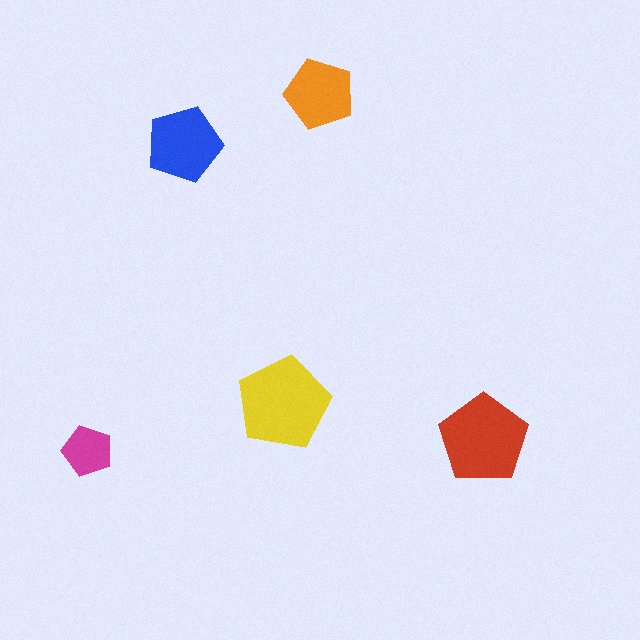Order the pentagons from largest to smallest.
the yellow one, the red one, the blue one, the orange one, the magenta one.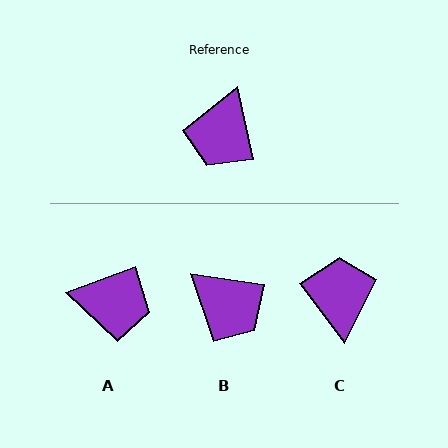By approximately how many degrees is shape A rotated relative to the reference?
Approximately 99 degrees counter-clockwise.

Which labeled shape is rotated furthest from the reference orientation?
C, about 155 degrees away.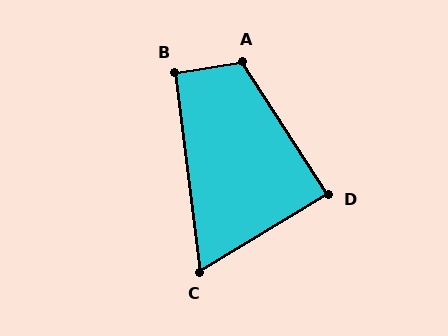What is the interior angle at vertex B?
Approximately 92 degrees (approximately right).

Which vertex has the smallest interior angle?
C, at approximately 66 degrees.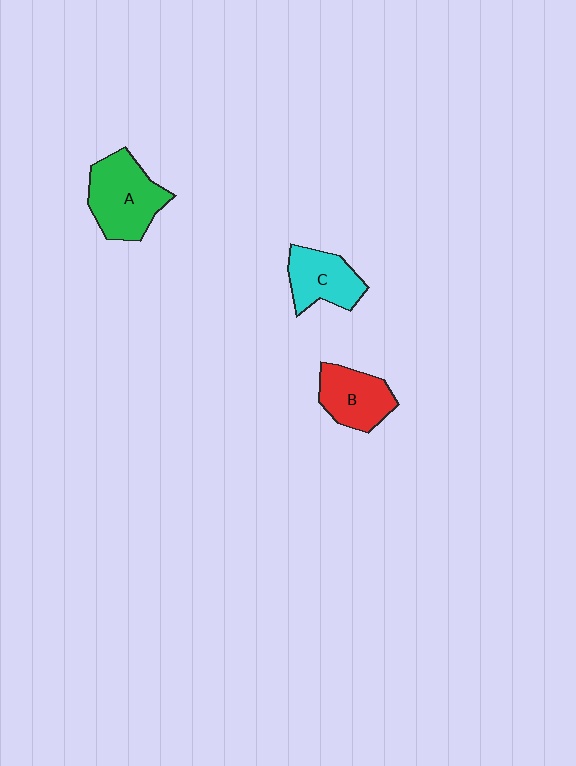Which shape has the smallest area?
Shape C (cyan).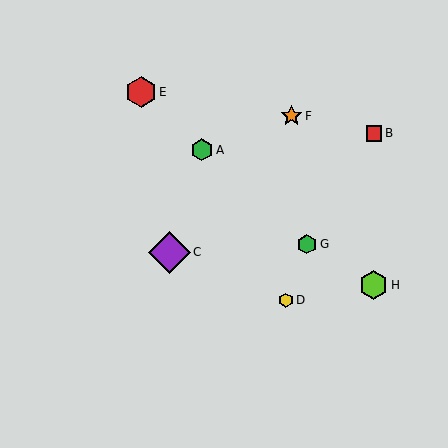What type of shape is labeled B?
Shape B is a red square.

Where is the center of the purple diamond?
The center of the purple diamond is at (169, 252).